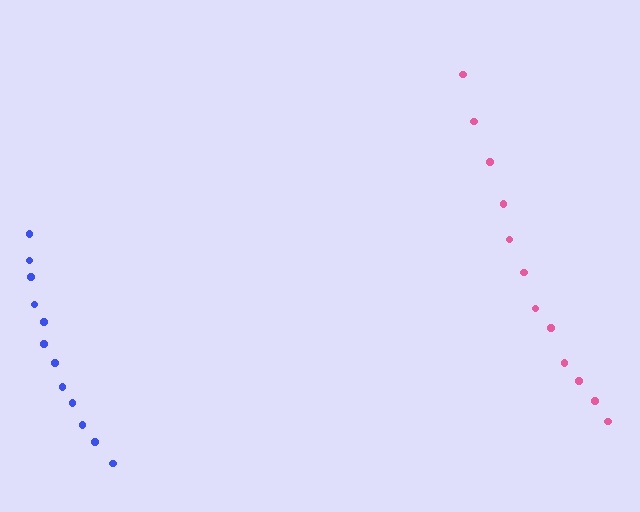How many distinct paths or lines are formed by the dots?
There are 2 distinct paths.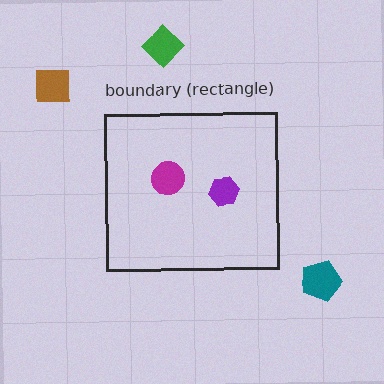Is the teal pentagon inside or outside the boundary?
Outside.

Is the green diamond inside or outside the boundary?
Outside.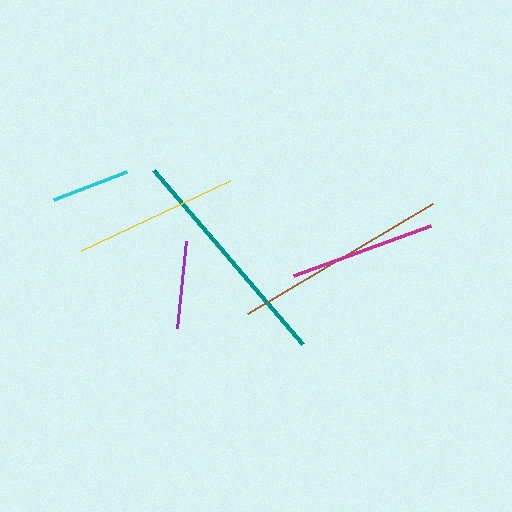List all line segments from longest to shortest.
From longest to shortest: teal, brown, yellow, magenta, purple, cyan.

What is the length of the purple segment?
The purple segment is approximately 88 pixels long.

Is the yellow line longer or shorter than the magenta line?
The yellow line is longer than the magenta line.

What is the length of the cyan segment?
The cyan segment is approximately 77 pixels long.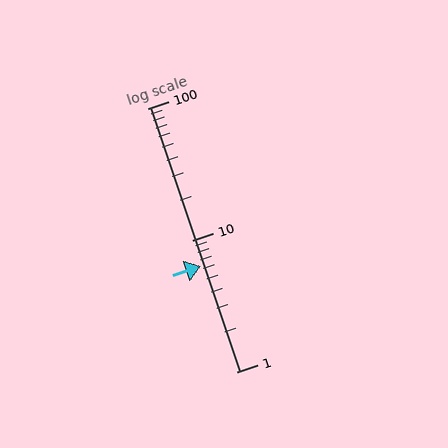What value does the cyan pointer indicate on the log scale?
The pointer indicates approximately 6.3.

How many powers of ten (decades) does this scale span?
The scale spans 2 decades, from 1 to 100.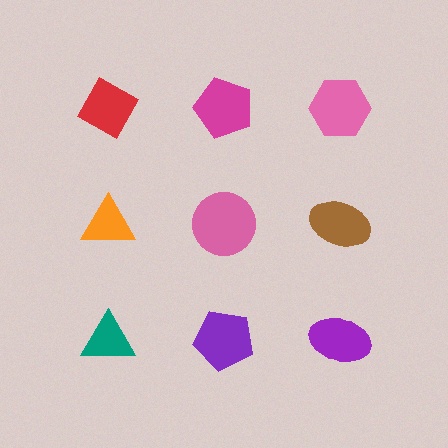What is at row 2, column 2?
A pink circle.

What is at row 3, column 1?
A teal triangle.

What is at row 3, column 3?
A purple ellipse.